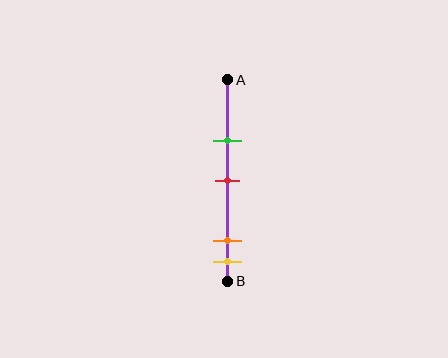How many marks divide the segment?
There are 4 marks dividing the segment.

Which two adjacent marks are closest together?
The orange and yellow marks are the closest adjacent pair.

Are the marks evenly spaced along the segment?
No, the marks are not evenly spaced.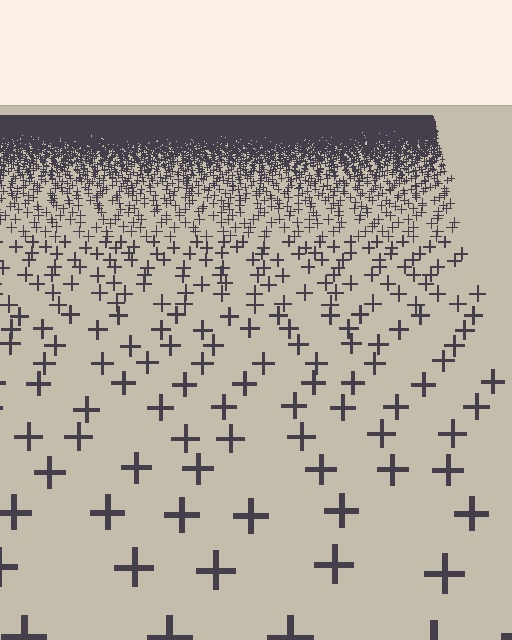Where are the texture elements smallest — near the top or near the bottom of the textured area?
Near the top.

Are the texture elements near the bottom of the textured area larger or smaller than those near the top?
Larger. Near the bottom, elements are closer to the viewer and appear at a bigger on-screen size.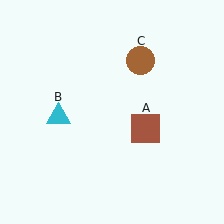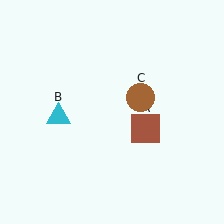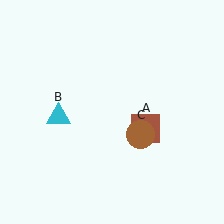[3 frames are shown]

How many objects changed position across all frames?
1 object changed position: brown circle (object C).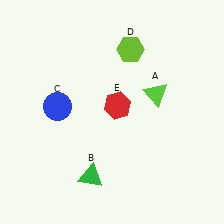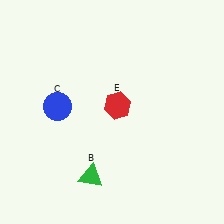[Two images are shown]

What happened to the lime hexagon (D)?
The lime hexagon (D) was removed in Image 2. It was in the top-right area of Image 1.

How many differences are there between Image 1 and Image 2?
There are 2 differences between the two images.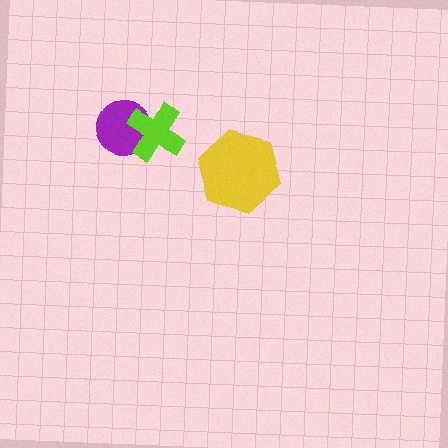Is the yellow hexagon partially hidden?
No, no other shape covers it.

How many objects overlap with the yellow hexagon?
0 objects overlap with the yellow hexagon.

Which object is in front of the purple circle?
The lime cross is in front of the purple circle.